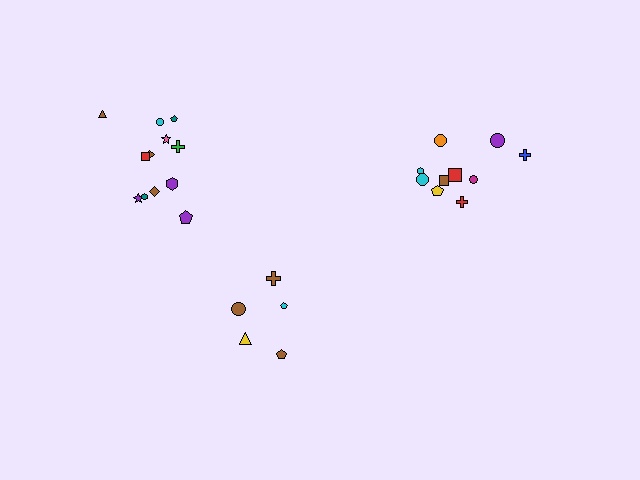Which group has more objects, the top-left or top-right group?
The top-left group.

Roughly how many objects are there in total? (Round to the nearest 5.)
Roughly 25 objects in total.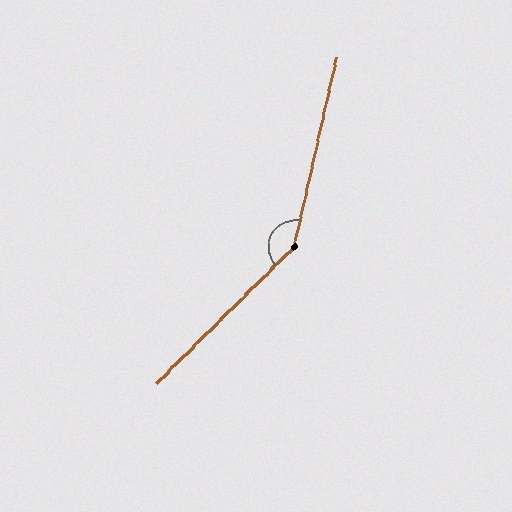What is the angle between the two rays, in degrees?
Approximately 147 degrees.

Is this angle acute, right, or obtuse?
It is obtuse.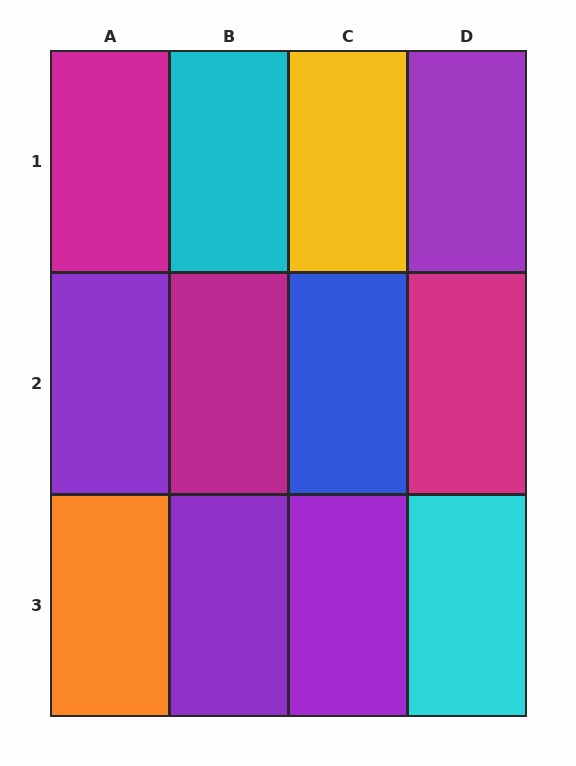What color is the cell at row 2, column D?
Magenta.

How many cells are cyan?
2 cells are cyan.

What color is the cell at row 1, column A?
Magenta.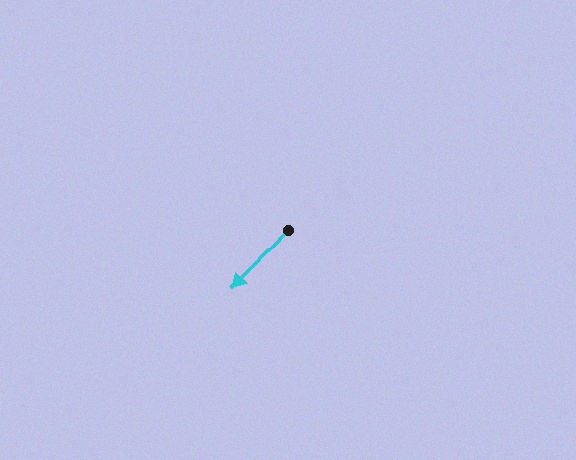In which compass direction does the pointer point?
Southwest.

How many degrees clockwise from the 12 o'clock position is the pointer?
Approximately 223 degrees.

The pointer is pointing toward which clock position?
Roughly 7 o'clock.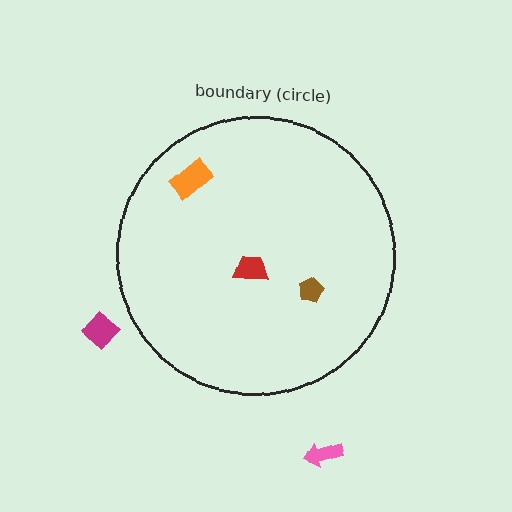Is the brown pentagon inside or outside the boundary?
Inside.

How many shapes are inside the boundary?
3 inside, 2 outside.